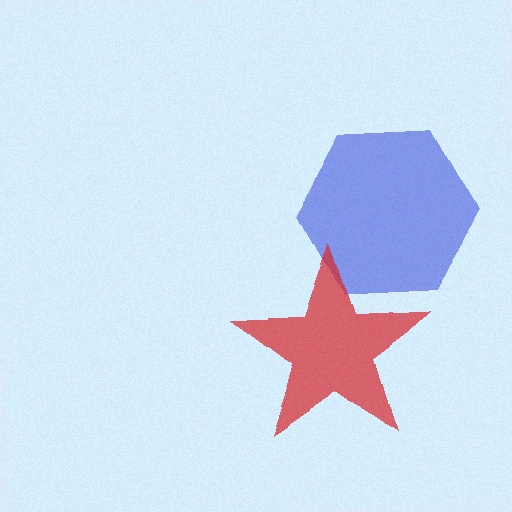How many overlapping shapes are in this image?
There are 2 overlapping shapes in the image.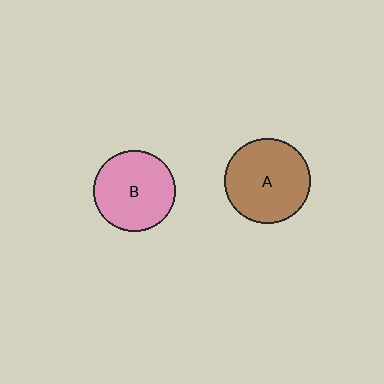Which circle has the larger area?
Circle A (brown).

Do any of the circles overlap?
No, none of the circles overlap.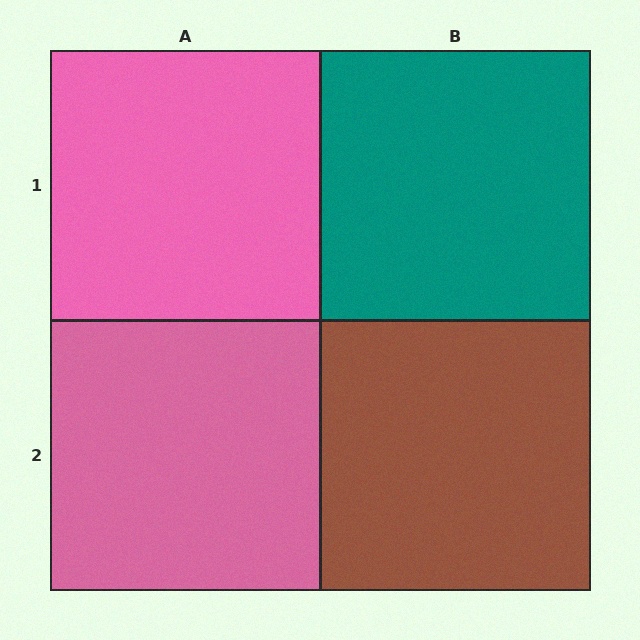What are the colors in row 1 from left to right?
Pink, teal.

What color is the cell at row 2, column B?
Brown.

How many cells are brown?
1 cell is brown.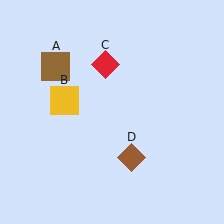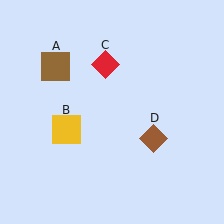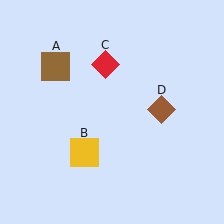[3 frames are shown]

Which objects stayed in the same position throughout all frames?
Brown square (object A) and red diamond (object C) remained stationary.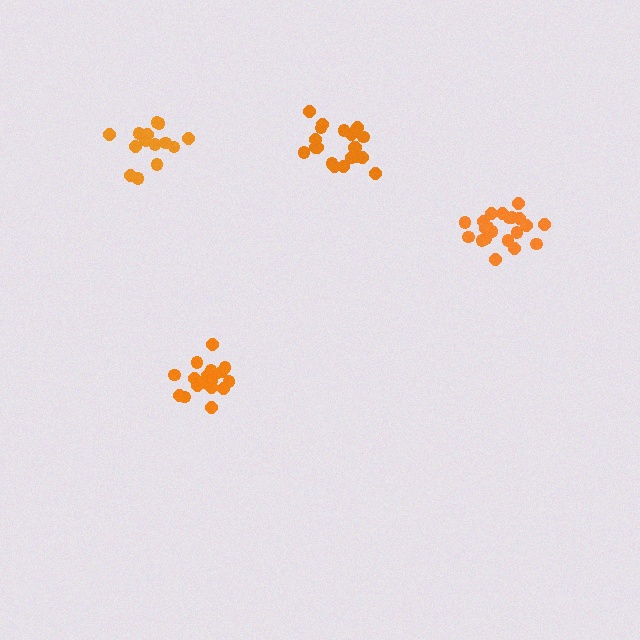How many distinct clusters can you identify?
There are 4 distinct clusters.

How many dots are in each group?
Group 1: 21 dots, Group 2: 19 dots, Group 3: 15 dots, Group 4: 21 dots (76 total).